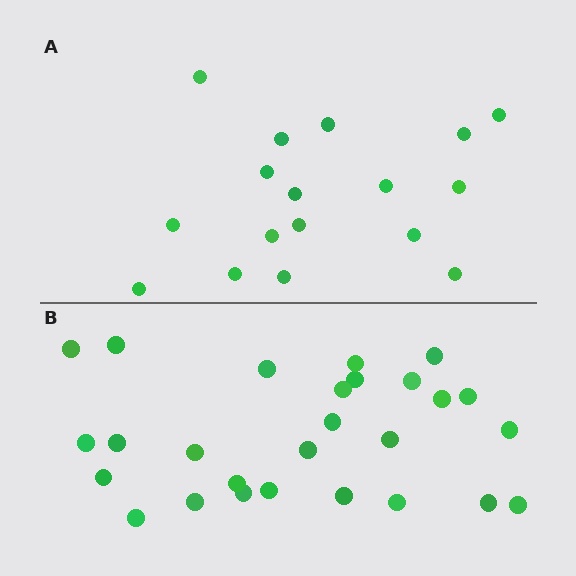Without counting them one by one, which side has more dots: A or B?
Region B (the bottom region) has more dots.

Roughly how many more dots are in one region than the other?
Region B has roughly 10 or so more dots than region A.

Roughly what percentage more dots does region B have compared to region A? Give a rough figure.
About 60% more.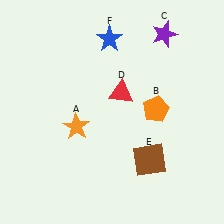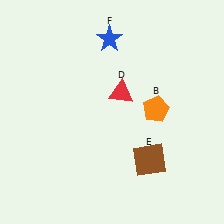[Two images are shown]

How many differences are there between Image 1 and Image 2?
There are 2 differences between the two images.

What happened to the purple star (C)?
The purple star (C) was removed in Image 2. It was in the top-right area of Image 1.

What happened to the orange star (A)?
The orange star (A) was removed in Image 2. It was in the bottom-left area of Image 1.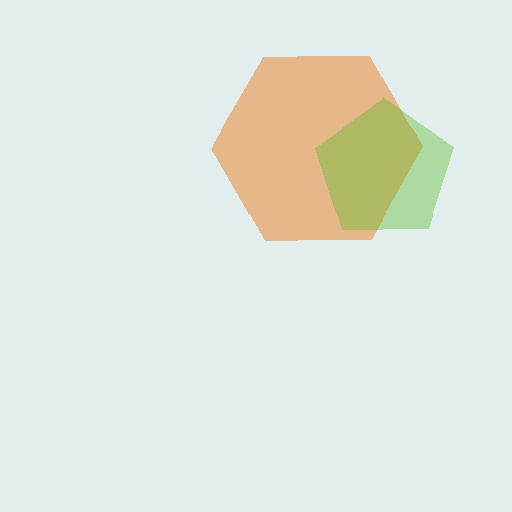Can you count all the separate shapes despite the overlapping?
Yes, there are 2 separate shapes.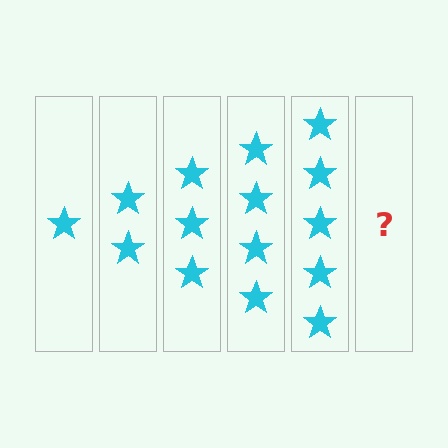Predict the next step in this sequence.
The next step is 6 stars.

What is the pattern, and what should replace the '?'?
The pattern is that each step adds one more star. The '?' should be 6 stars.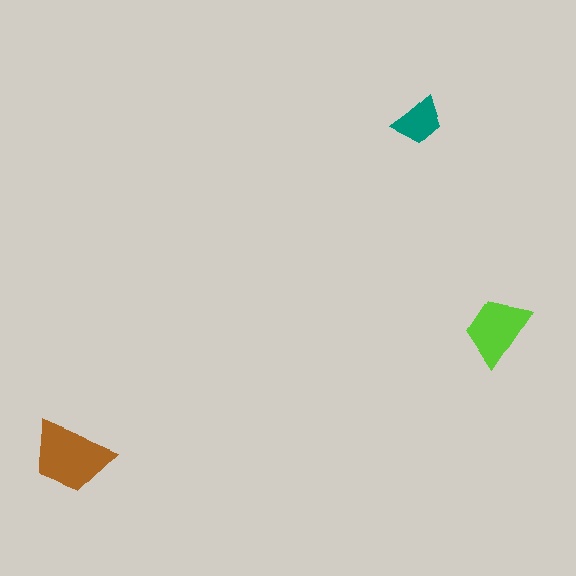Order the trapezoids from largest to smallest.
the brown one, the lime one, the teal one.